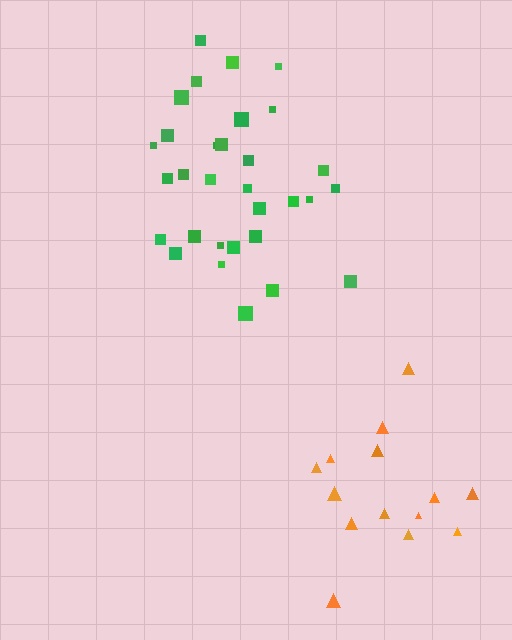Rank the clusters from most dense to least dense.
green, orange.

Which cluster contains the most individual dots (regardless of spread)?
Green (31).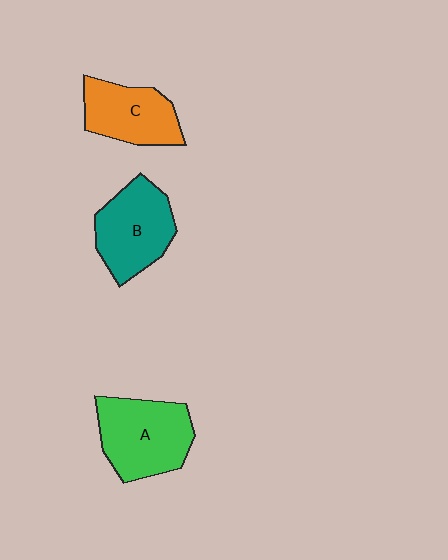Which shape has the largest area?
Shape A (green).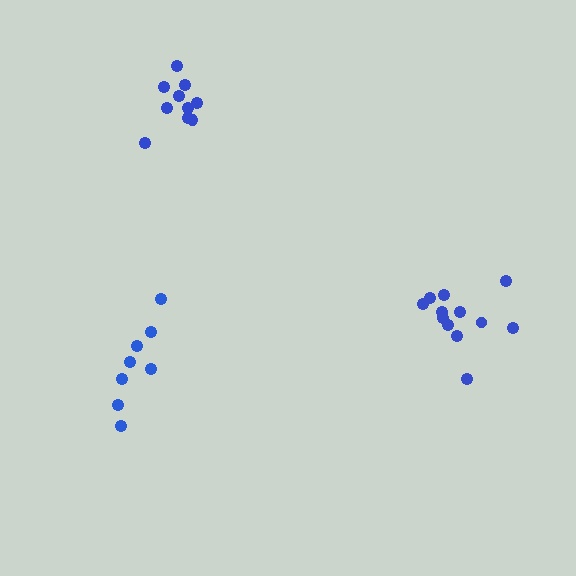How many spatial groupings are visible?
There are 3 spatial groupings.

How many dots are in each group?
Group 1: 10 dots, Group 2: 8 dots, Group 3: 12 dots (30 total).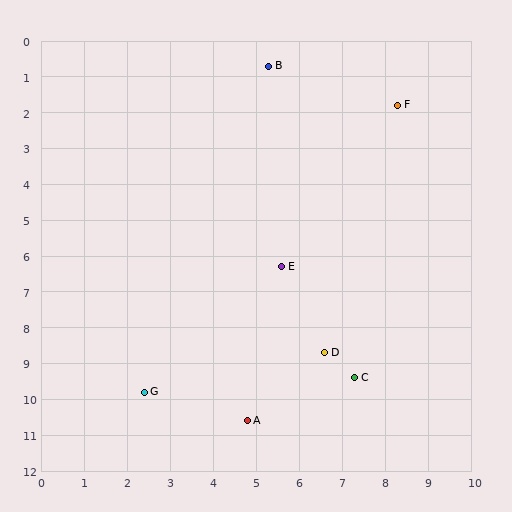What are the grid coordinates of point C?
Point C is at approximately (7.3, 9.4).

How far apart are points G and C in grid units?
Points G and C are about 4.9 grid units apart.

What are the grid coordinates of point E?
Point E is at approximately (5.6, 6.3).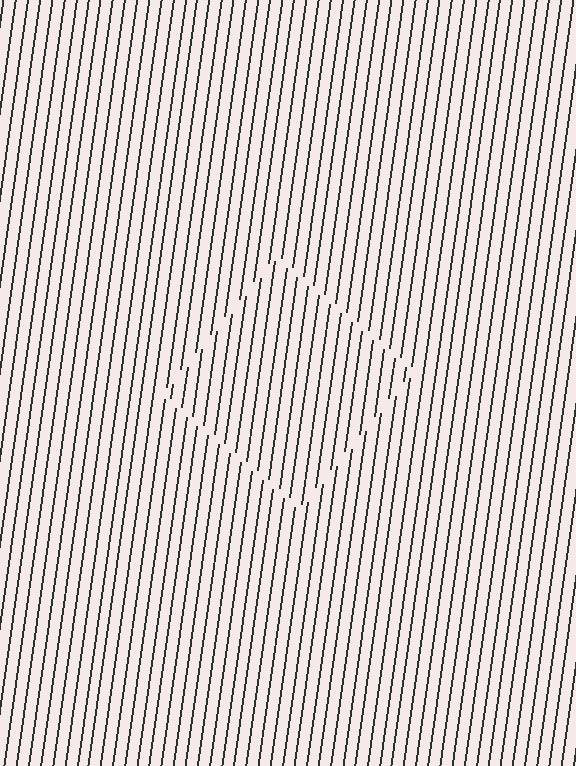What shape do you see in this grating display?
An illusory square. The interior of the shape contains the same grating, shifted by half a period — the contour is defined by the phase discontinuity where line-ends from the inner and outer gratings abut.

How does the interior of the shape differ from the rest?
The interior of the shape contains the same grating, shifted by half a period — the contour is defined by the phase discontinuity where line-ends from the inner and outer gratings abut.